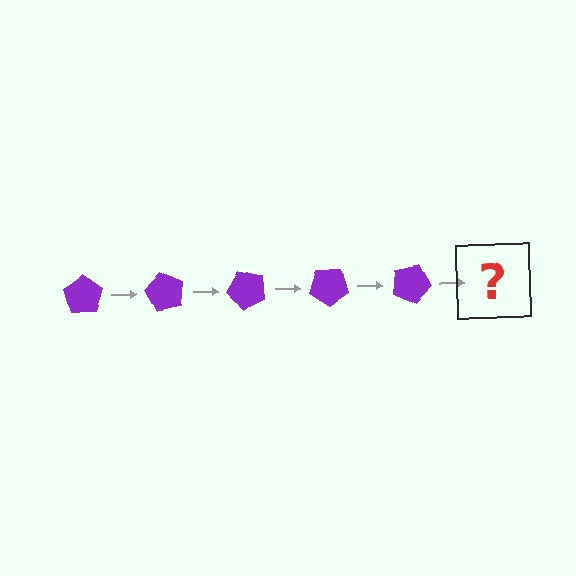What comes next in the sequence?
The next element should be a purple pentagon rotated 300 degrees.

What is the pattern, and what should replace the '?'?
The pattern is that the pentagon rotates 60 degrees each step. The '?' should be a purple pentagon rotated 300 degrees.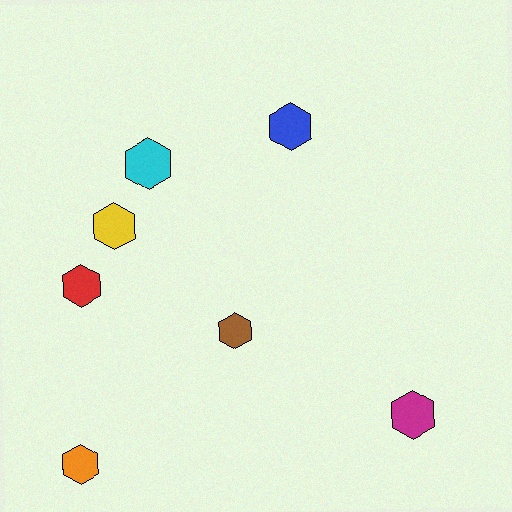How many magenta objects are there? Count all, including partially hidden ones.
There is 1 magenta object.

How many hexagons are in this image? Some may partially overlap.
There are 7 hexagons.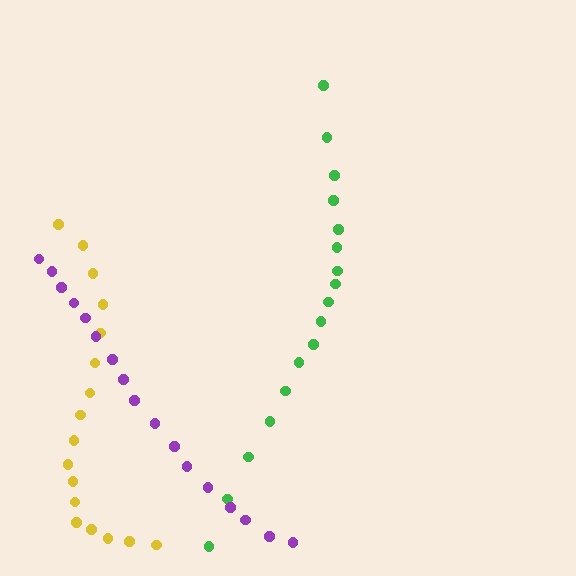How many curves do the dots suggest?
There are 3 distinct paths.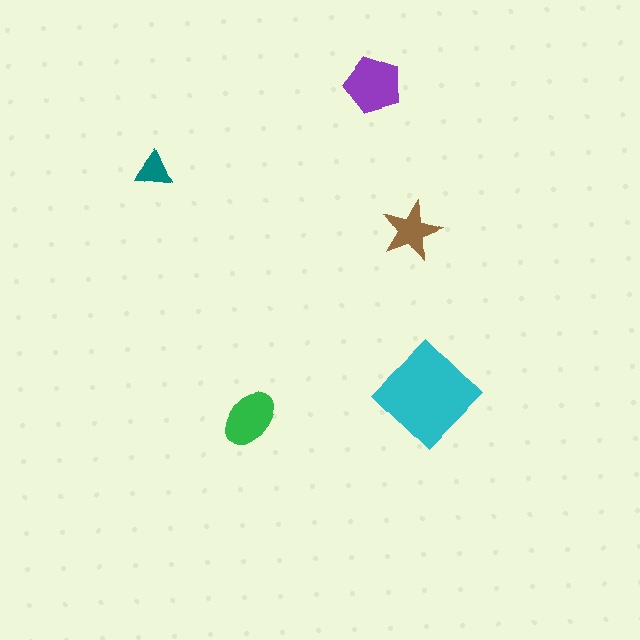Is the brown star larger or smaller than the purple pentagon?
Smaller.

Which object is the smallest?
The teal triangle.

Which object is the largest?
The cyan diamond.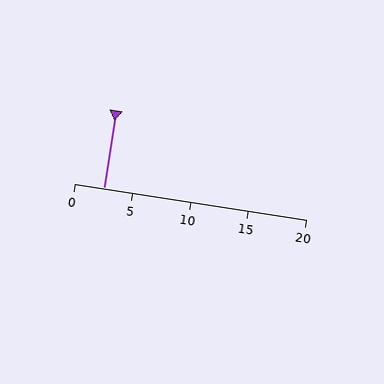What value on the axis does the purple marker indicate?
The marker indicates approximately 2.5.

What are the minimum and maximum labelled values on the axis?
The axis runs from 0 to 20.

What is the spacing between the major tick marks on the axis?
The major ticks are spaced 5 apart.